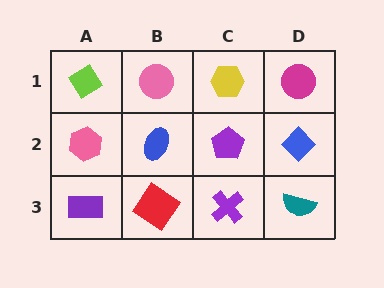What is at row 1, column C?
A yellow hexagon.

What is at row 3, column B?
A red diamond.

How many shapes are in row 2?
4 shapes.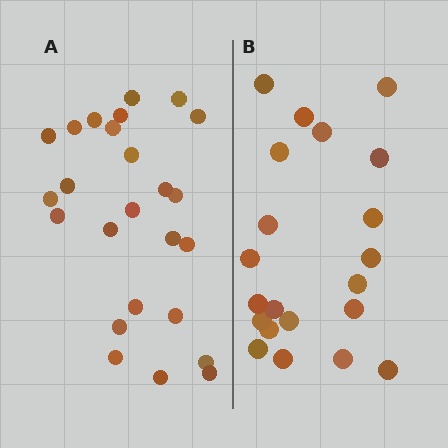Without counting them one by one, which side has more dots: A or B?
Region A (the left region) has more dots.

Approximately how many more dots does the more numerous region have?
Region A has about 4 more dots than region B.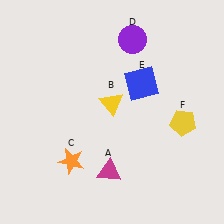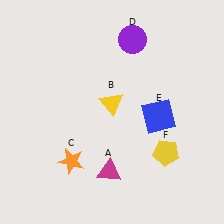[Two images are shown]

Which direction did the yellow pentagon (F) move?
The yellow pentagon (F) moved down.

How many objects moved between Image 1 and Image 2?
2 objects moved between the two images.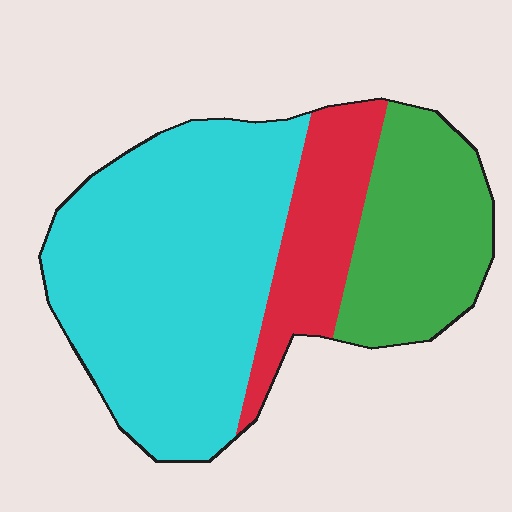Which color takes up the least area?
Red, at roughly 20%.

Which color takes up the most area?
Cyan, at roughly 55%.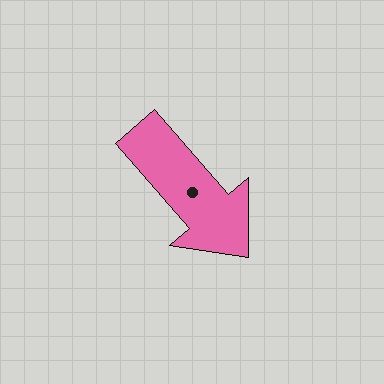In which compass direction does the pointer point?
Southeast.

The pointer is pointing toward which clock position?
Roughly 5 o'clock.